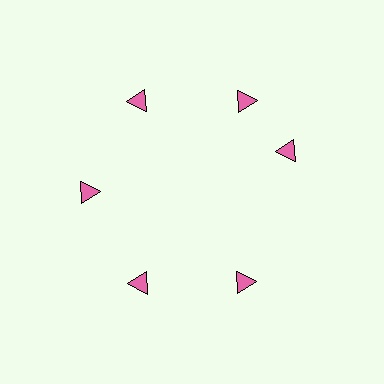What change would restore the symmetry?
The symmetry would be restored by rotating it back into even spacing with its neighbors so that all 6 triangles sit at equal angles and equal distance from the center.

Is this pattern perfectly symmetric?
No. The 6 pink triangles are arranged in a ring, but one element near the 3 o'clock position is rotated out of alignment along the ring, breaking the 6-fold rotational symmetry.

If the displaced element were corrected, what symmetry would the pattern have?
It would have 6-fold rotational symmetry — the pattern would map onto itself every 60 degrees.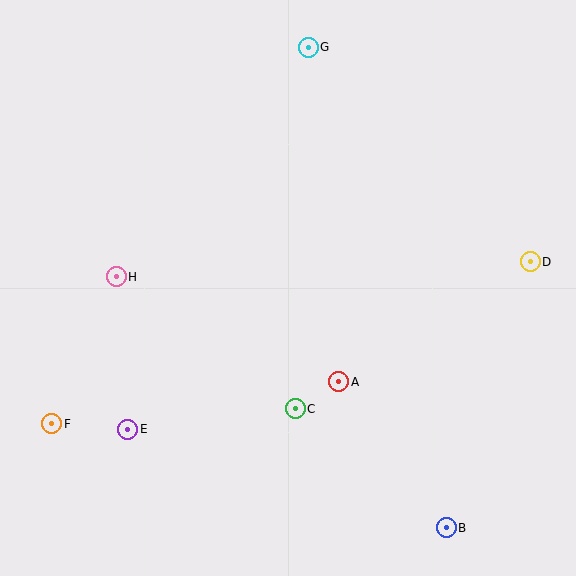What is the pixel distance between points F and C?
The distance between F and C is 244 pixels.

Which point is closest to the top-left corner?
Point H is closest to the top-left corner.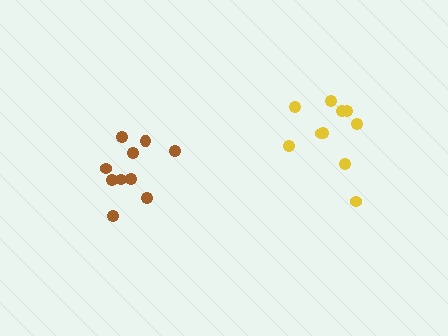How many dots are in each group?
Group 1: 10 dots, Group 2: 10 dots (20 total).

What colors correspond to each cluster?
The clusters are colored: yellow, brown.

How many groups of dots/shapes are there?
There are 2 groups.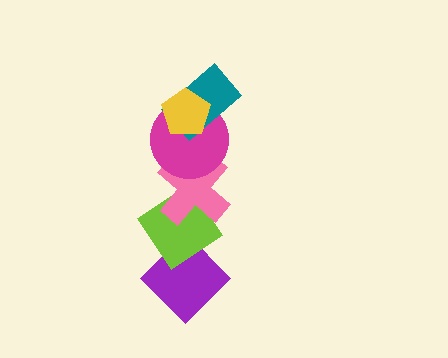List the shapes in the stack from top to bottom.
From top to bottom: the yellow pentagon, the teal rectangle, the magenta circle, the pink cross, the lime diamond, the purple diamond.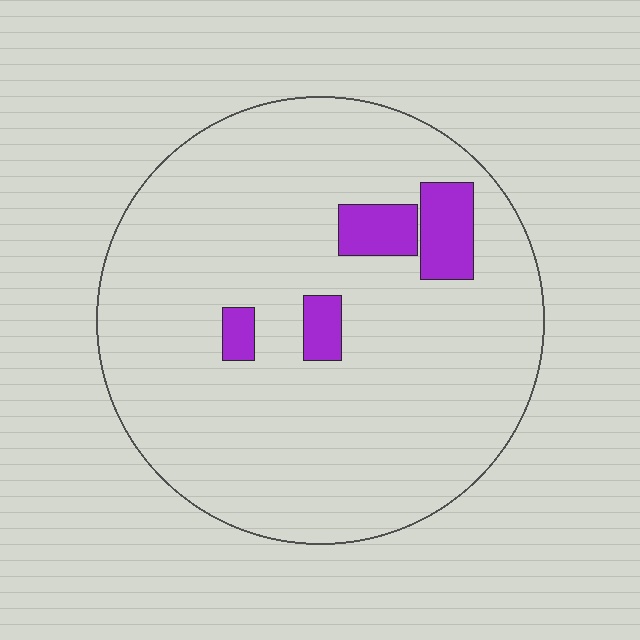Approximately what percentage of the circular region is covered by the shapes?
Approximately 10%.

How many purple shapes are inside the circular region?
4.